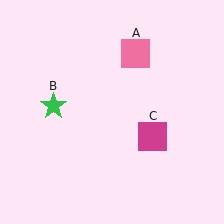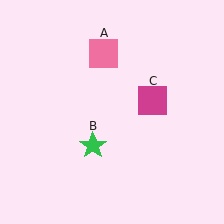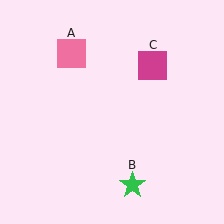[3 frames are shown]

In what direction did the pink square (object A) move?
The pink square (object A) moved left.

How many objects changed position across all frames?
3 objects changed position: pink square (object A), green star (object B), magenta square (object C).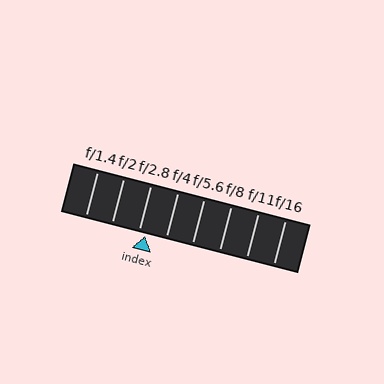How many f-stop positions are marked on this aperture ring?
There are 8 f-stop positions marked.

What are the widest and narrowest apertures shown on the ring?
The widest aperture shown is f/1.4 and the narrowest is f/16.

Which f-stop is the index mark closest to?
The index mark is closest to f/2.8.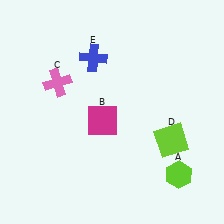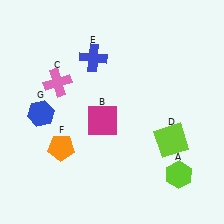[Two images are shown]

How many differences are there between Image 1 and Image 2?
There are 2 differences between the two images.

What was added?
An orange pentagon (F), a blue hexagon (G) were added in Image 2.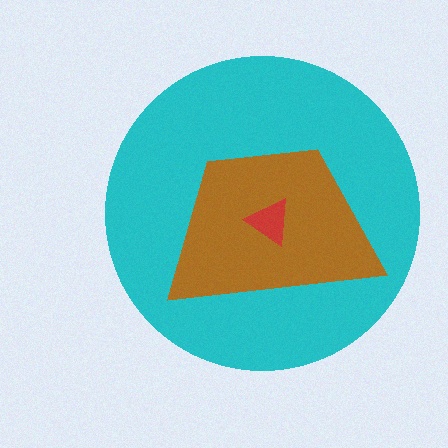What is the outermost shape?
The cyan circle.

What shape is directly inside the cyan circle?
The brown trapezoid.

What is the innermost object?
The red triangle.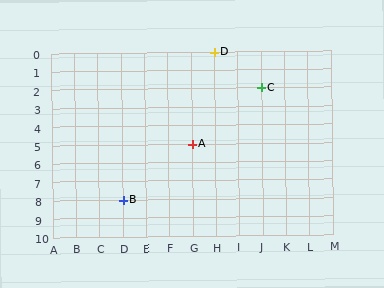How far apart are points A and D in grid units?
Points A and D are 1 column and 5 rows apart (about 5.1 grid units diagonally).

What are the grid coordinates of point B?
Point B is at grid coordinates (D, 8).